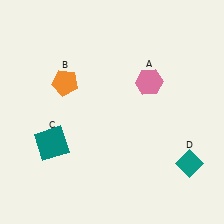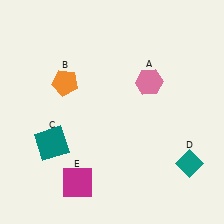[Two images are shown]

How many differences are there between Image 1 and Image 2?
There is 1 difference between the two images.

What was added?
A magenta square (E) was added in Image 2.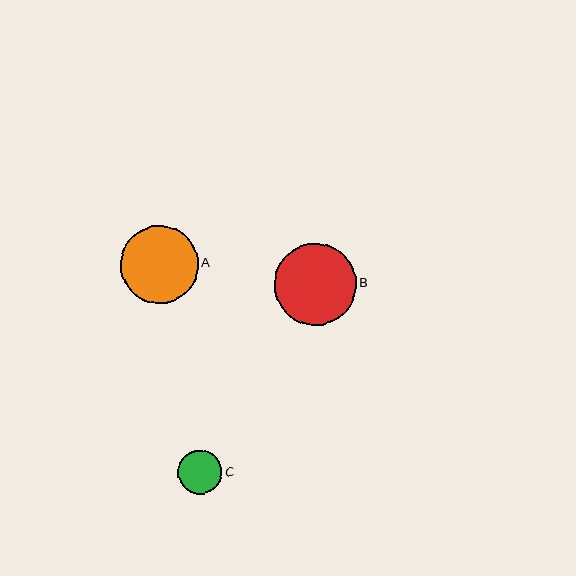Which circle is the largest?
Circle B is the largest with a size of approximately 81 pixels.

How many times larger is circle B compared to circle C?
Circle B is approximately 1.8 times the size of circle C.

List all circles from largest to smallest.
From largest to smallest: B, A, C.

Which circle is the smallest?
Circle C is the smallest with a size of approximately 44 pixels.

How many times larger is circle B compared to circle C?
Circle B is approximately 1.8 times the size of circle C.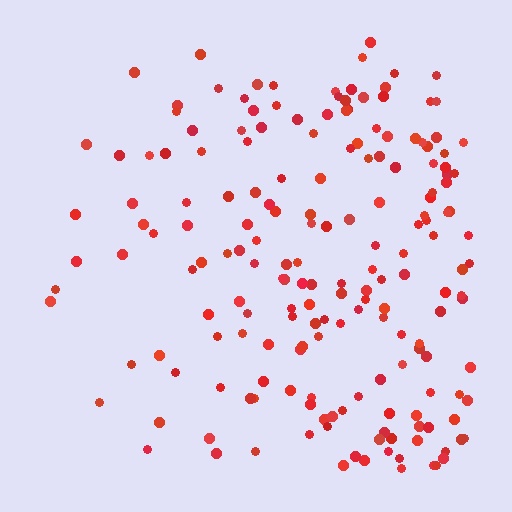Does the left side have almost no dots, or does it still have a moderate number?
Still a moderate number, just noticeably fewer than the right.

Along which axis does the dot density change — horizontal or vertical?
Horizontal.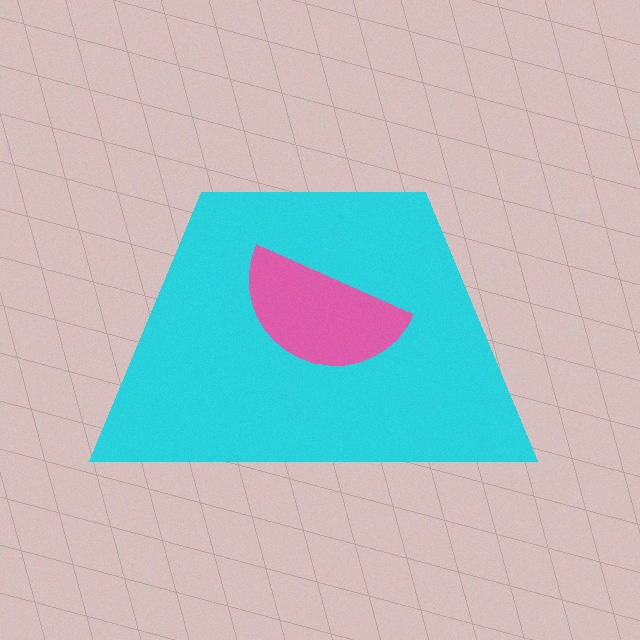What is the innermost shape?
The pink semicircle.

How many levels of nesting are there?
2.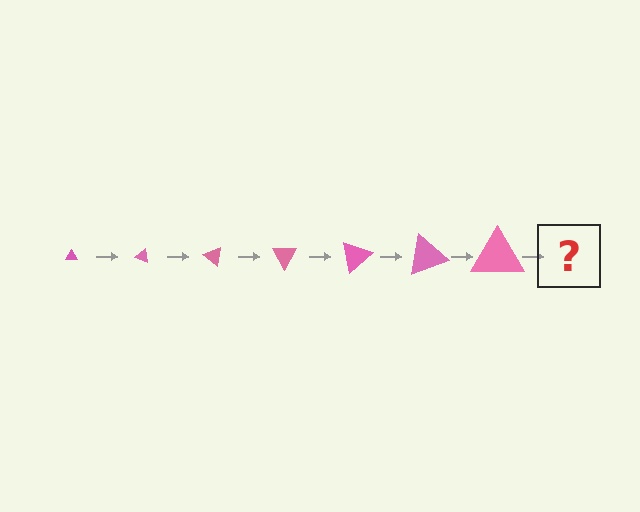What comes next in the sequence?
The next element should be a triangle, larger than the previous one and rotated 140 degrees from the start.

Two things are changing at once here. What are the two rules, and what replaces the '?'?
The two rules are that the triangle grows larger each step and it rotates 20 degrees each step. The '?' should be a triangle, larger than the previous one and rotated 140 degrees from the start.